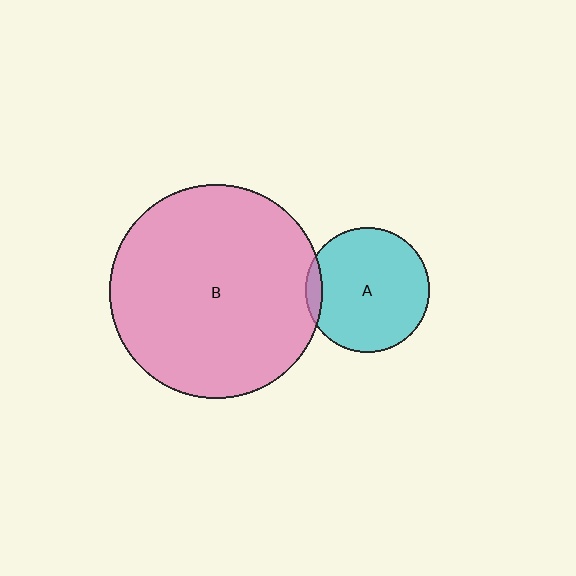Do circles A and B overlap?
Yes.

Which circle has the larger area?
Circle B (pink).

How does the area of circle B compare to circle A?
Approximately 2.9 times.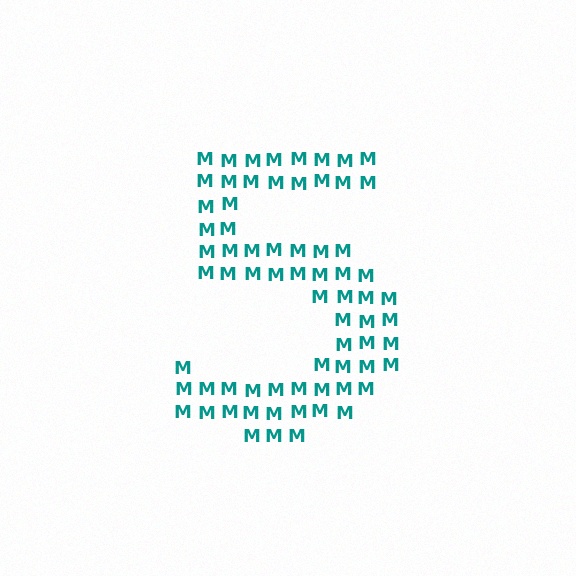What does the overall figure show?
The overall figure shows the digit 5.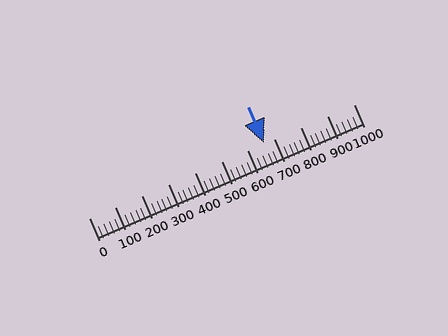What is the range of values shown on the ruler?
The ruler shows values from 0 to 1000.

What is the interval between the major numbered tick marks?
The major tick marks are spaced 100 units apart.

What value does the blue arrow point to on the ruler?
The blue arrow points to approximately 660.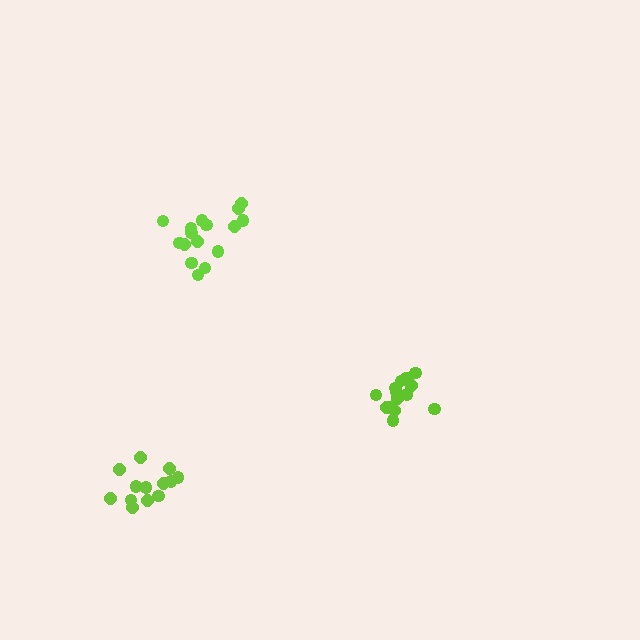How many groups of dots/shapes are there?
There are 3 groups.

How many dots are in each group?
Group 1: 15 dots, Group 2: 16 dots, Group 3: 13 dots (44 total).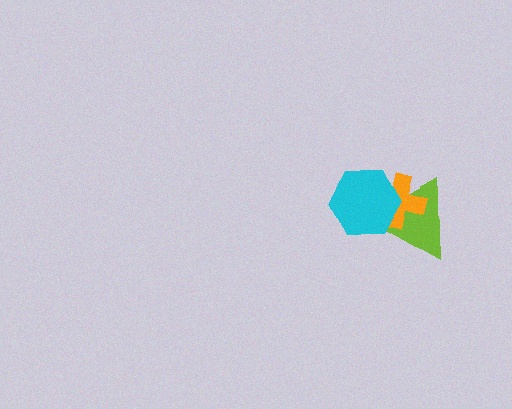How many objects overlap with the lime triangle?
2 objects overlap with the lime triangle.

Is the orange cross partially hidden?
Yes, it is partially covered by another shape.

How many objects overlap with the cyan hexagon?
2 objects overlap with the cyan hexagon.